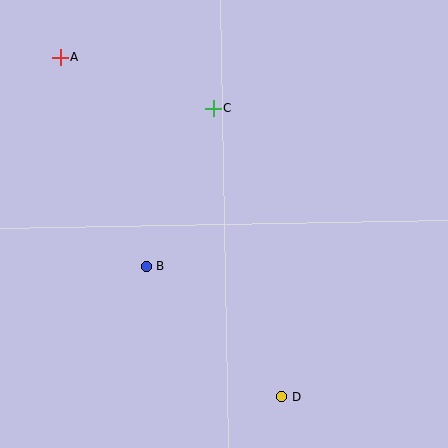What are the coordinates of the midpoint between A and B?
The midpoint between A and B is at (103, 162).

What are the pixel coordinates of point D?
Point D is at (282, 397).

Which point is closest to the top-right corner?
Point C is closest to the top-right corner.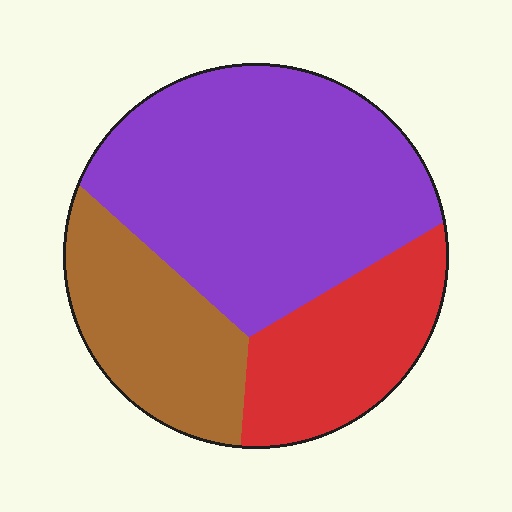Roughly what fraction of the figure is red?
Red takes up less than a quarter of the figure.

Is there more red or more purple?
Purple.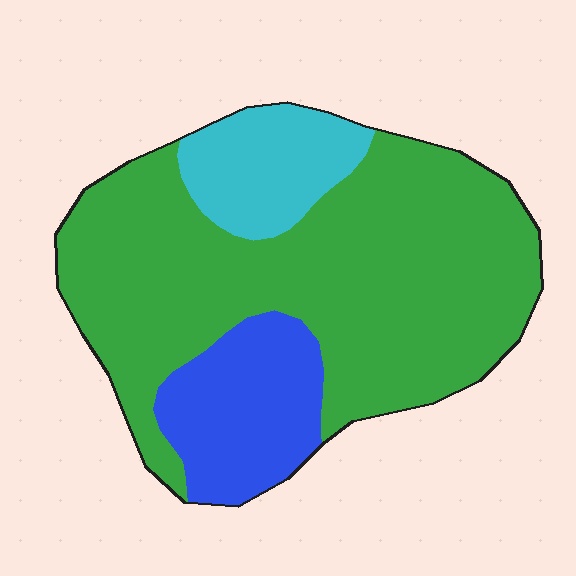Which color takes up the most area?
Green, at roughly 70%.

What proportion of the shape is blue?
Blue takes up between a sixth and a third of the shape.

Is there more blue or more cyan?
Blue.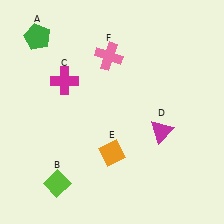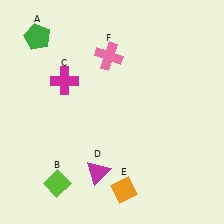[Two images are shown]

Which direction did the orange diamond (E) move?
The orange diamond (E) moved down.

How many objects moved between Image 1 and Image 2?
2 objects moved between the two images.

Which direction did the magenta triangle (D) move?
The magenta triangle (D) moved left.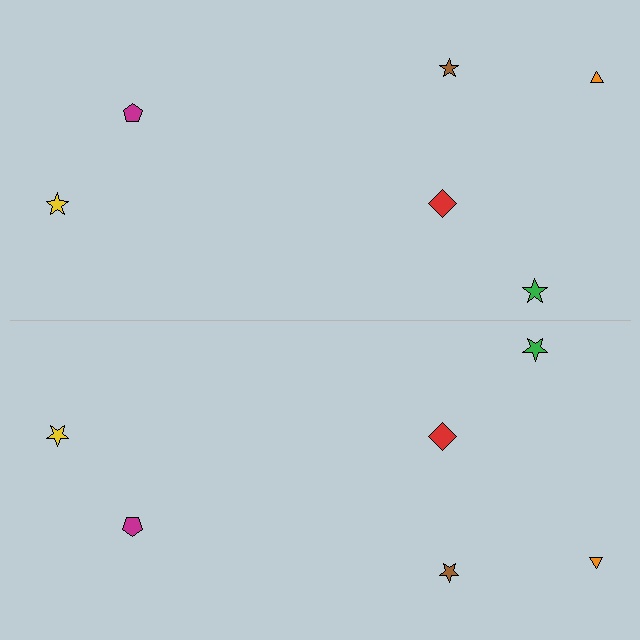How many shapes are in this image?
There are 12 shapes in this image.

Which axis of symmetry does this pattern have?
The pattern has a horizontal axis of symmetry running through the center of the image.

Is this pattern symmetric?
Yes, this pattern has bilateral (reflection) symmetry.